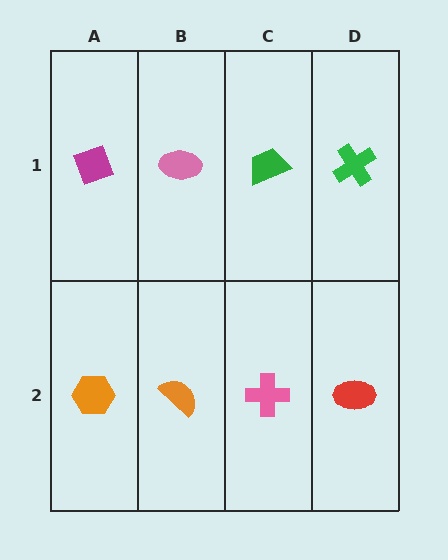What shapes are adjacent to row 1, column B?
An orange semicircle (row 2, column B), a magenta diamond (row 1, column A), a green trapezoid (row 1, column C).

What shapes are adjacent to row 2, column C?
A green trapezoid (row 1, column C), an orange semicircle (row 2, column B), a red ellipse (row 2, column D).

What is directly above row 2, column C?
A green trapezoid.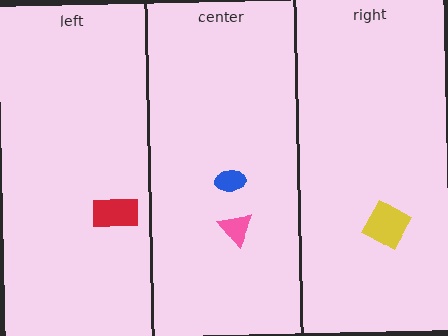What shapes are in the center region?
The blue ellipse, the pink triangle.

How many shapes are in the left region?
1.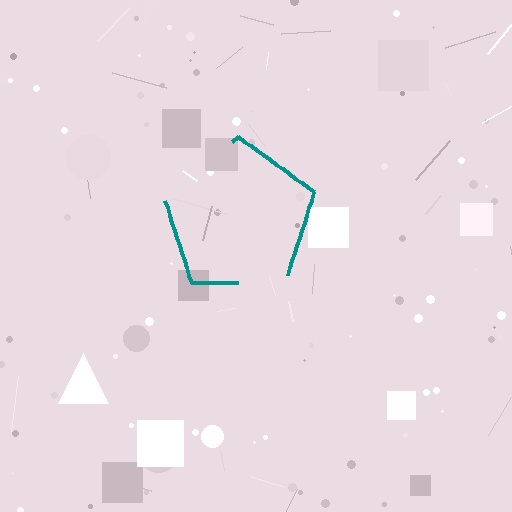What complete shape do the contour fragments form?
The contour fragments form a pentagon.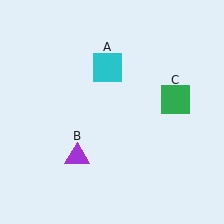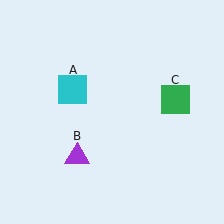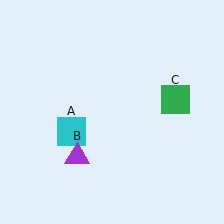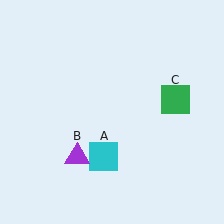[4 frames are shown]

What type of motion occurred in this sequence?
The cyan square (object A) rotated counterclockwise around the center of the scene.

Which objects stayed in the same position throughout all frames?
Purple triangle (object B) and green square (object C) remained stationary.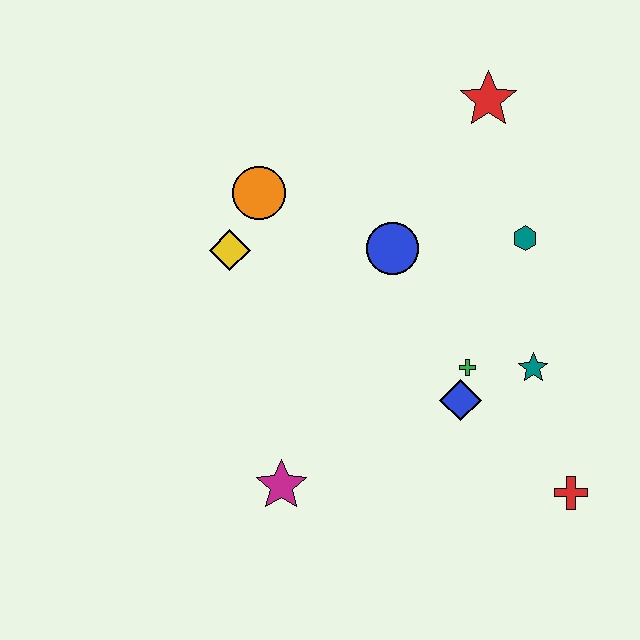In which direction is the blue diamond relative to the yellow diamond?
The blue diamond is to the right of the yellow diamond.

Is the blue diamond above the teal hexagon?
No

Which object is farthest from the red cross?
The orange circle is farthest from the red cross.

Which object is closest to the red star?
The teal hexagon is closest to the red star.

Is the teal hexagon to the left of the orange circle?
No